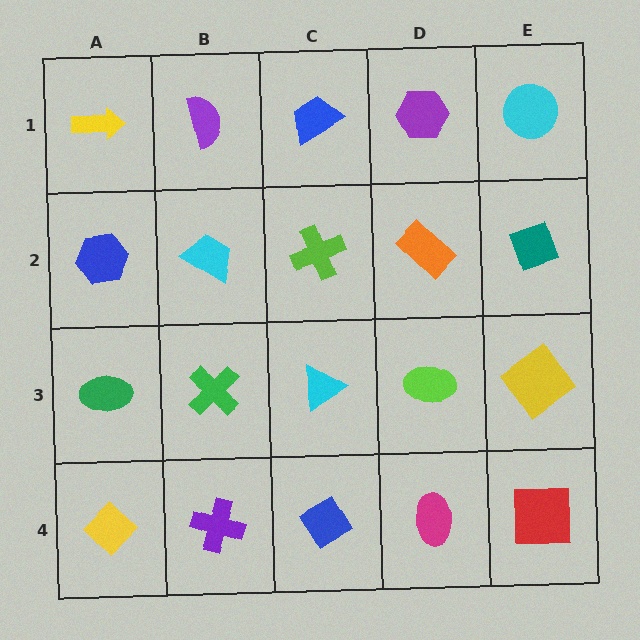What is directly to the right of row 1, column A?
A purple semicircle.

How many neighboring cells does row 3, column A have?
3.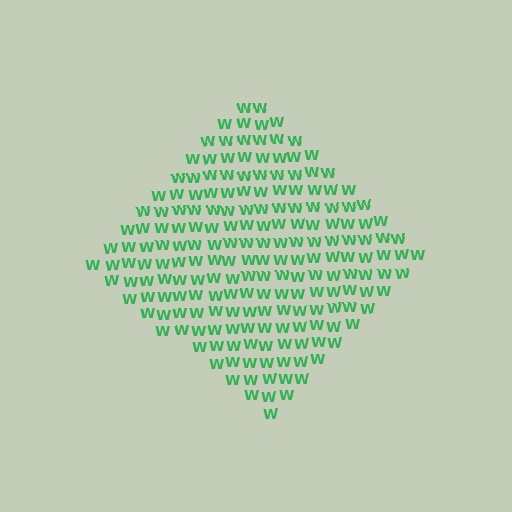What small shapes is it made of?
It is made of small letter W's.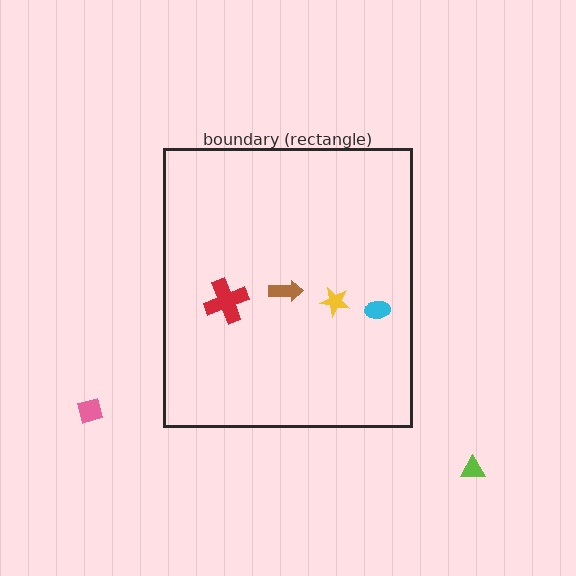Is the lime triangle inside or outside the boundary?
Outside.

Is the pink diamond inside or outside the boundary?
Outside.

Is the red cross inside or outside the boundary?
Inside.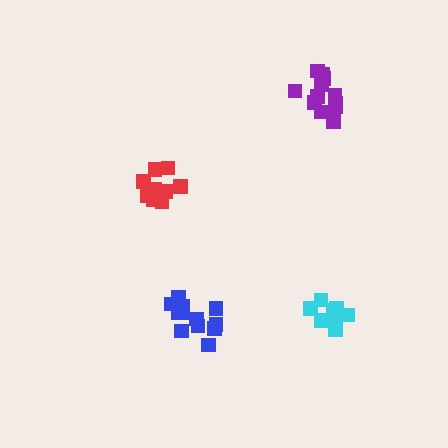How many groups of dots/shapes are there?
There are 4 groups.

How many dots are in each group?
Group 1: 9 dots, Group 2: 12 dots, Group 3: 9 dots, Group 4: 12 dots (42 total).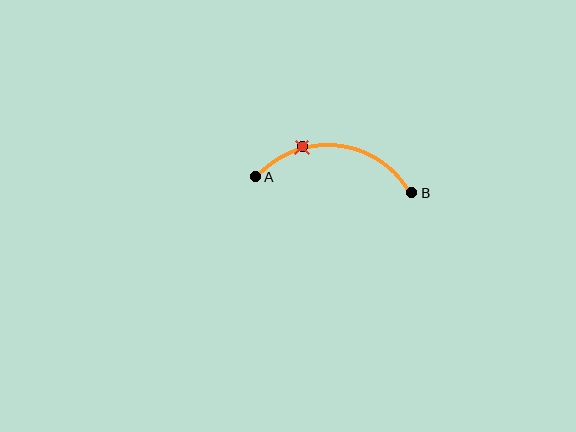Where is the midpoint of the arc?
The arc midpoint is the point on the curve farthest from the straight line joining A and B. It sits above that line.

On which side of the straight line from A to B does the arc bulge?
The arc bulges above the straight line connecting A and B.